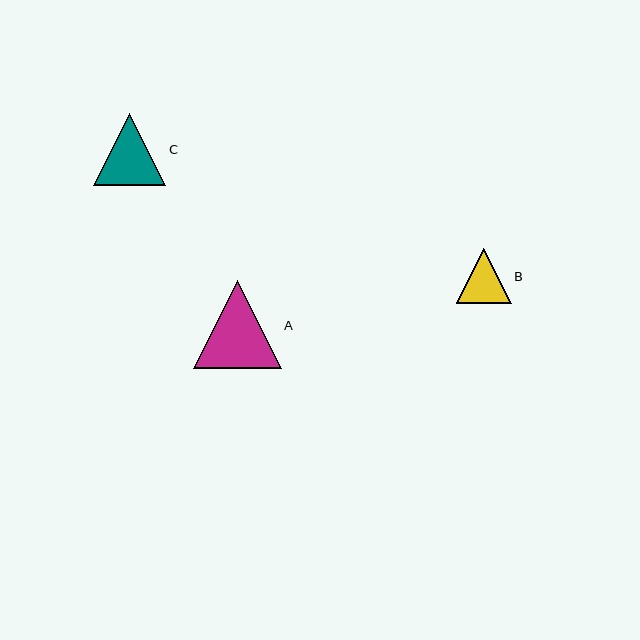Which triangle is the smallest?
Triangle B is the smallest with a size of approximately 55 pixels.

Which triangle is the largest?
Triangle A is the largest with a size of approximately 87 pixels.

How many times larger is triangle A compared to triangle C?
Triangle A is approximately 1.2 times the size of triangle C.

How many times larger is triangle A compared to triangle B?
Triangle A is approximately 1.6 times the size of triangle B.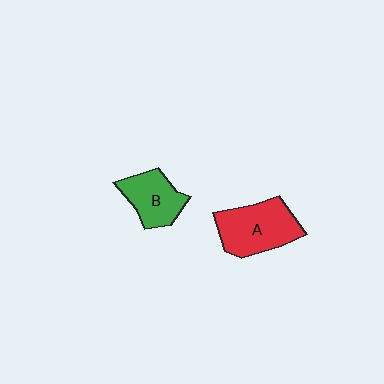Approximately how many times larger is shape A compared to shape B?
Approximately 1.4 times.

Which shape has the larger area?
Shape A (red).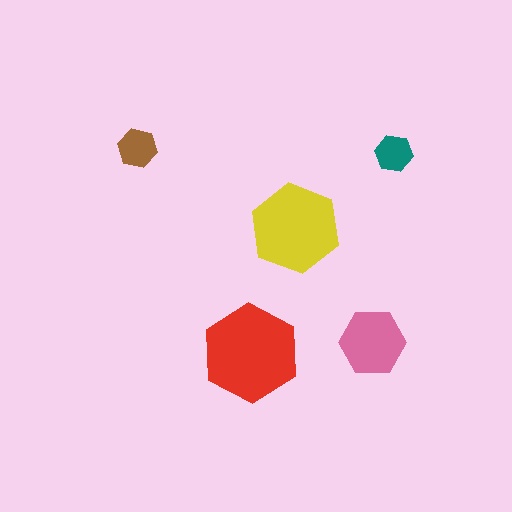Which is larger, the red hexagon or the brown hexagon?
The red one.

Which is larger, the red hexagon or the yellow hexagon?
The red one.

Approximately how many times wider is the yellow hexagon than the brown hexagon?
About 2 times wider.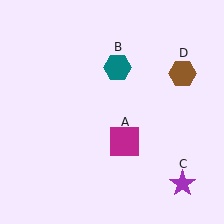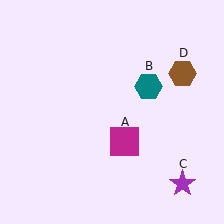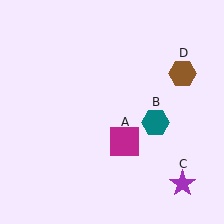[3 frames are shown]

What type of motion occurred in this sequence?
The teal hexagon (object B) rotated clockwise around the center of the scene.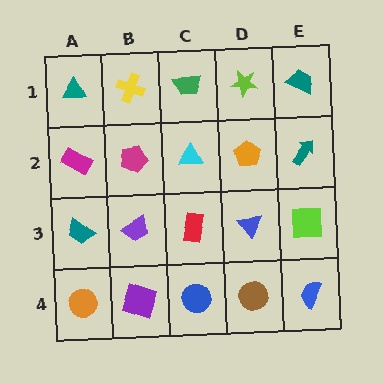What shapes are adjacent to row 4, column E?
A lime square (row 3, column E), a brown circle (row 4, column D).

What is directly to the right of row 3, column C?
A blue triangle.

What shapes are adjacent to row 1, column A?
A magenta rectangle (row 2, column A), a yellow cross (row 1, column B).